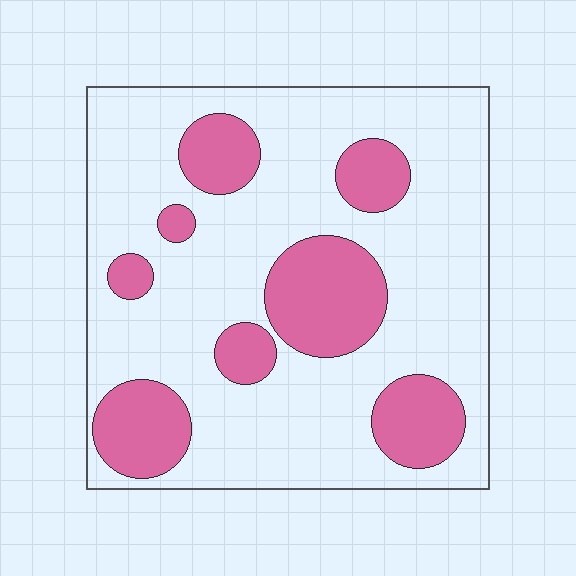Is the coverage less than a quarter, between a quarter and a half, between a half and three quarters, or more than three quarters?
Between a quarter and a half.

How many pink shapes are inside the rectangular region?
8.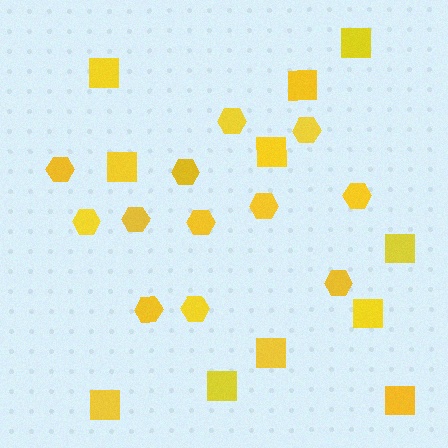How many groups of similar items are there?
There are 2 groups: one group of hexagons (12) and one group of squares (11).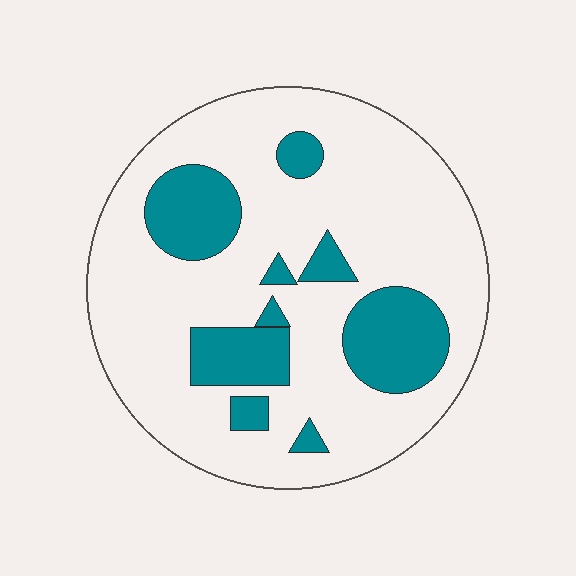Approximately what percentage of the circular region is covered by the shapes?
Approximately 25%.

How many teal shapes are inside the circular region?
9.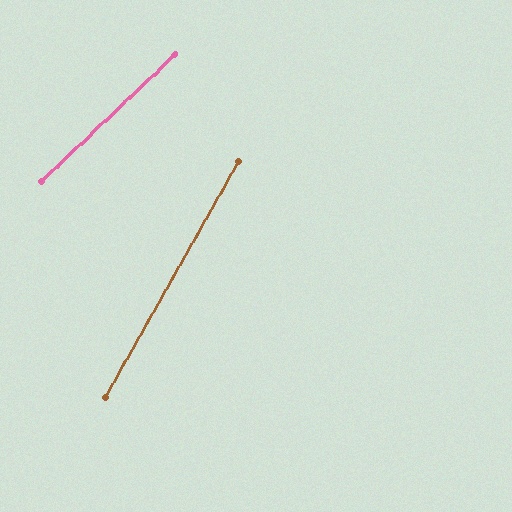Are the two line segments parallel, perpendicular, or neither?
Neither parallel nor perpendicular — they differ by about 17°.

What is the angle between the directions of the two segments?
Approximately 17 degrees.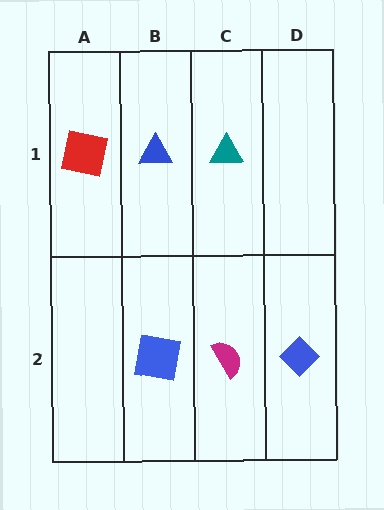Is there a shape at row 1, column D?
No, that cell is empty.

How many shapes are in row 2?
3 shapes.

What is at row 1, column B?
A blue triangle.